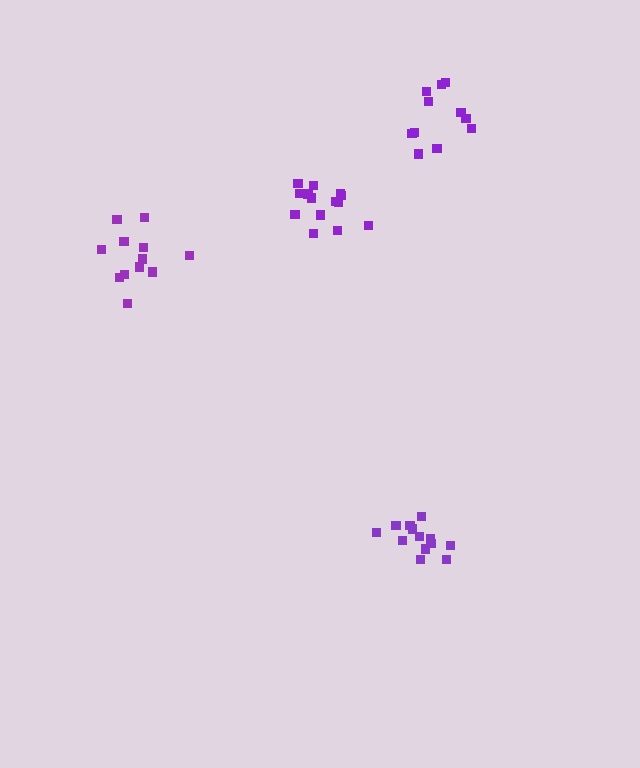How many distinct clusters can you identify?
There are 4 distinct clusters.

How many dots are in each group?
Group 1: 11 dots, Group 2: 13 dots, Group 3: 14 dots, Group 4: 12 dots (50 total).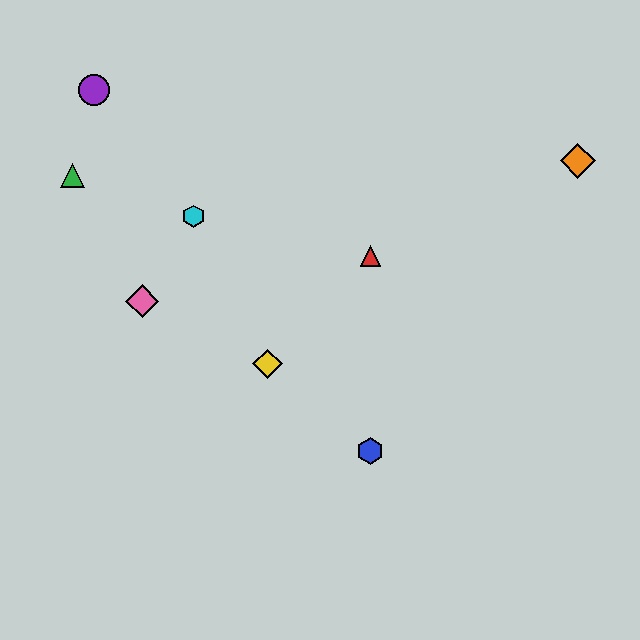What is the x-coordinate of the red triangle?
The red triangle is at x≈370.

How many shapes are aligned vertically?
2 shapes (the red triangle, the blue hexagon) are aligned vertically.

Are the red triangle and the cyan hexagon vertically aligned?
No, the red triangle is at x≈370 and the cyan hexagon is at x≈193.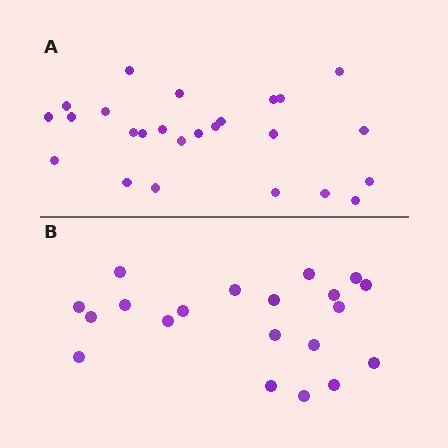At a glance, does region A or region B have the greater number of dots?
Region A (the top region) has more dots.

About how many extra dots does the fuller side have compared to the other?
Region A has about 5 more dots than region B.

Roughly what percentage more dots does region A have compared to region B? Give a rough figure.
About 25% more.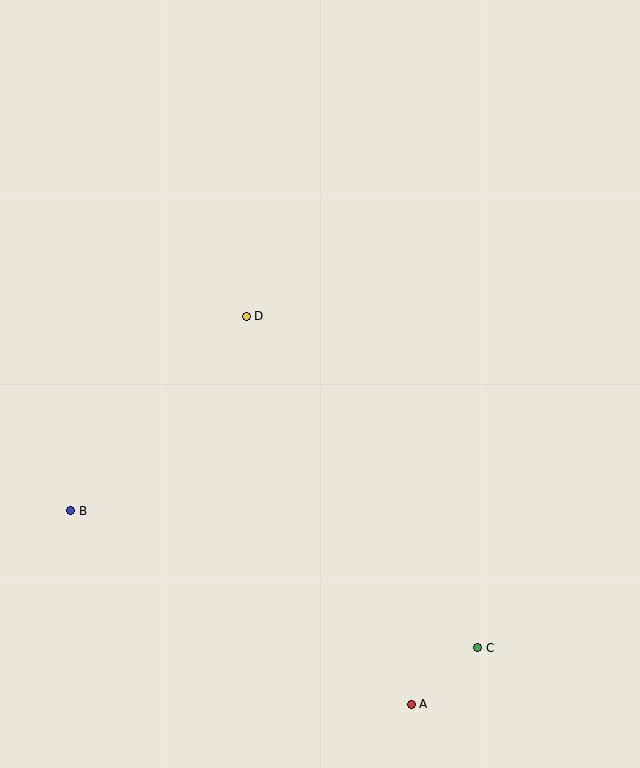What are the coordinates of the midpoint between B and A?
The midpoint between B and A is at (241, 607).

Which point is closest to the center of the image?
Point D at (246, 316) is closest to the center.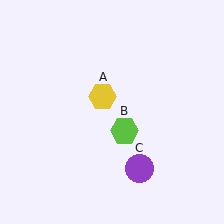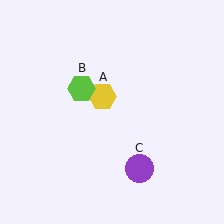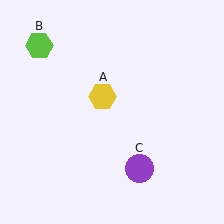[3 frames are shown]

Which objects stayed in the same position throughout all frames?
Yellow hexagon (object A) and purple circle (object C) remained stationary.